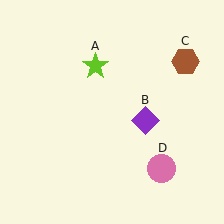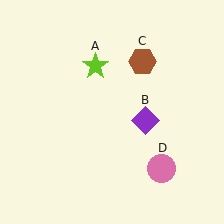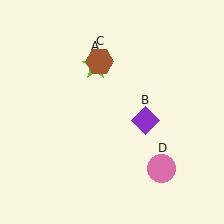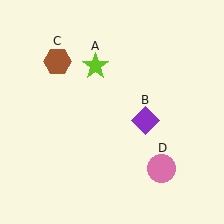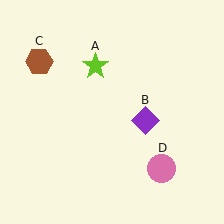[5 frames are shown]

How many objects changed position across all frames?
1 object changed position: brown hexagon (object C).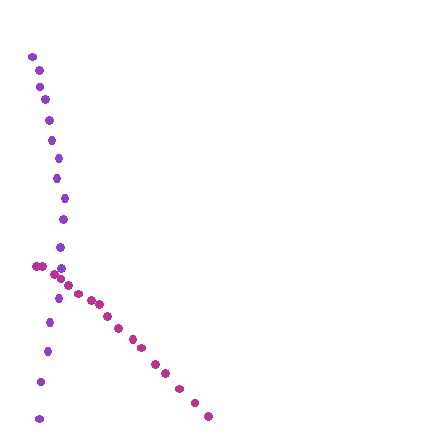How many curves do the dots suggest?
There are 2 distinct paths.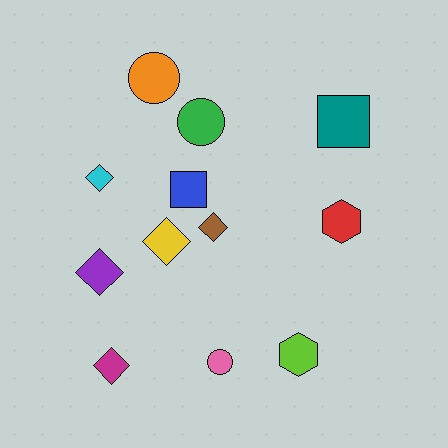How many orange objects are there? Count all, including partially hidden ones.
There is 1 orange object.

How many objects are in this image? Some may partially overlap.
There are 12 objects.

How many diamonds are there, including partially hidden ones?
There are 5 diamonds.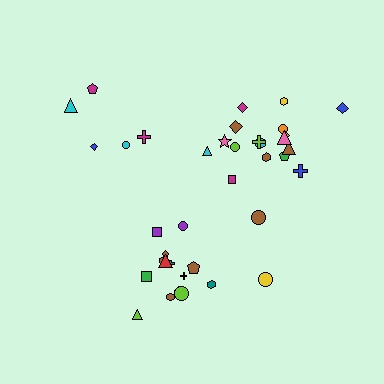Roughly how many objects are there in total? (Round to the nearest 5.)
Roughly 40 objects in total.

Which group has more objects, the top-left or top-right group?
The top-right group.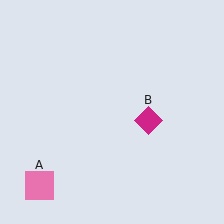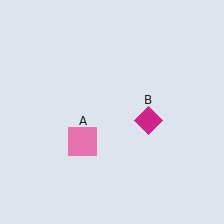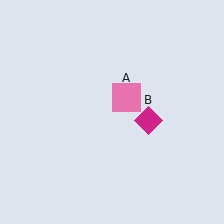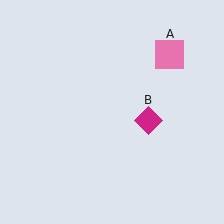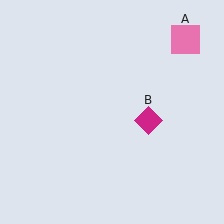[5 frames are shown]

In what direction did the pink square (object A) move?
The pink square (object A) moved up and to the right.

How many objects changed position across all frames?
1 object changed position: pink square (object A).